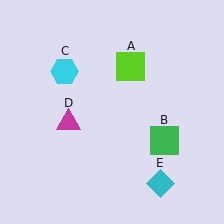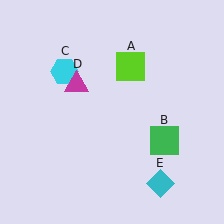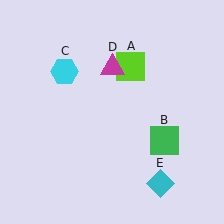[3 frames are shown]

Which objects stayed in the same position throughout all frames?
Lime square (object A) and green square (object B) and cyan hexagon (object C) and cyan diamond (object E) remained stationary.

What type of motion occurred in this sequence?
The magenta triangle (object D) rotated clockwise around the center of the scene.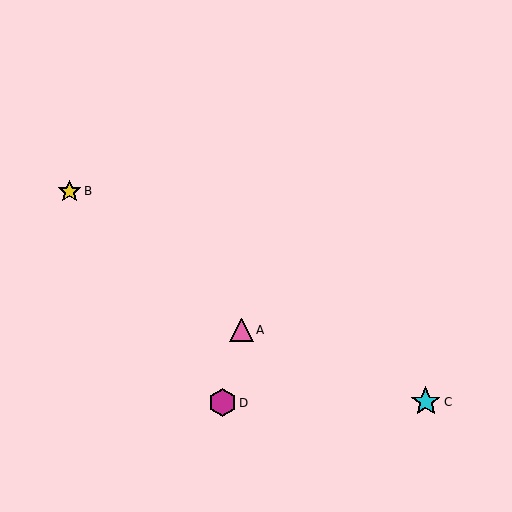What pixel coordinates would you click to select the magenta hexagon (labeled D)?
Click at (222, 403) to select the magenta hexagon D.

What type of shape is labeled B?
Shape B is a yellow star.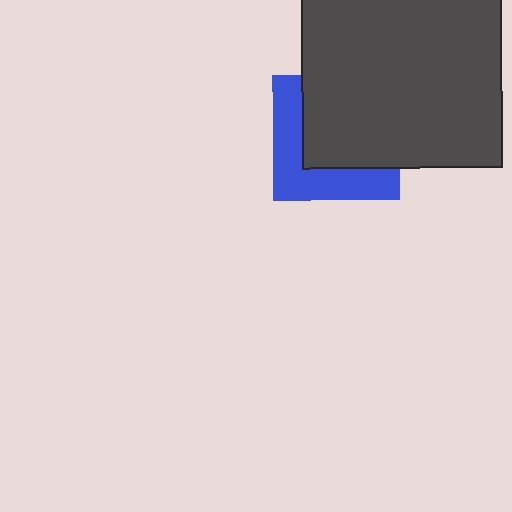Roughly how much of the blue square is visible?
A small part of it is visible (roughly 43%).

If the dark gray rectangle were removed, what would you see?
You would see the complete blue square.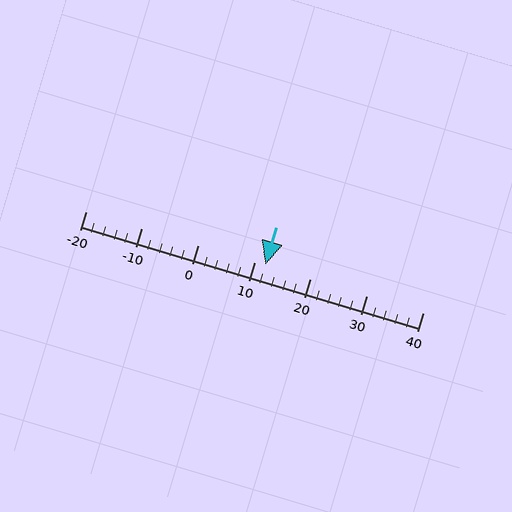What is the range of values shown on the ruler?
The ruler shows values from -20 to 40.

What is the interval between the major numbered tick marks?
The major tick marks are spaced 10 units apart.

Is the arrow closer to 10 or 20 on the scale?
The arrow is closer to 10.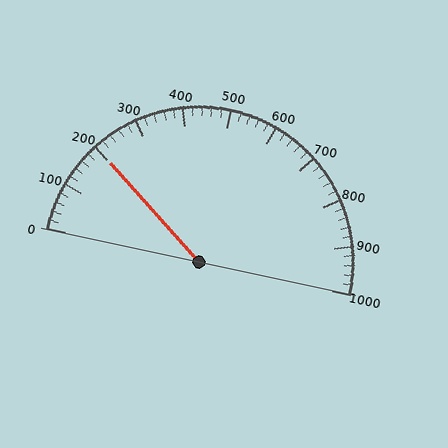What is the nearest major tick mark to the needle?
The nearest major tick mark is 200.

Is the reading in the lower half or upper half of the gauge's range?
The reading is in the lower half of the range (0 to 1000).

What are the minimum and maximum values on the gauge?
The gauge ranges from 0 to 1000.